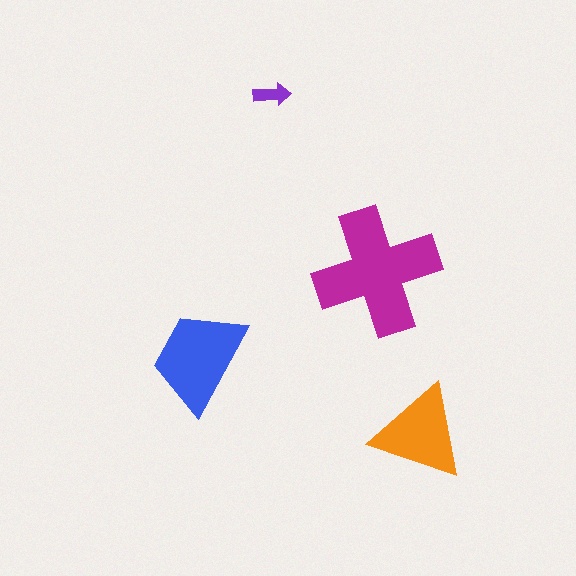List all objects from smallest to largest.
The purple arrow, the orange triangle, the blue trapezoid, the magenta cross.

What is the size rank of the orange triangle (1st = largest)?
3rd.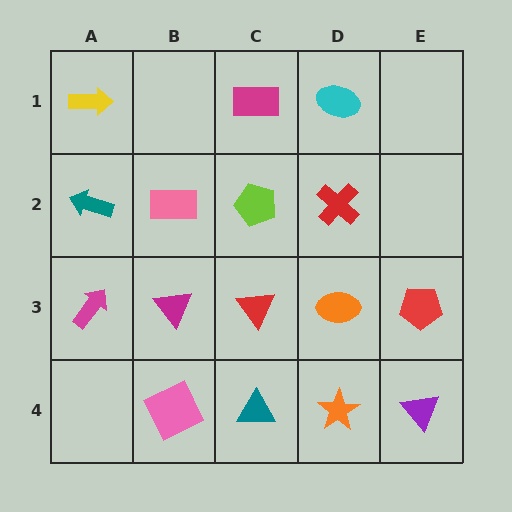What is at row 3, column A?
A magenta arrow.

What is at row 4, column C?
A teal triangle.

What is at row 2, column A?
A teal arrow.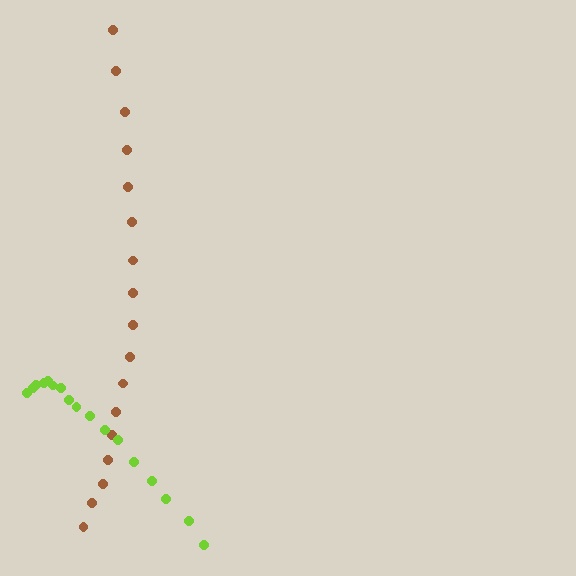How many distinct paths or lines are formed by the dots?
There are 2 distinct paths.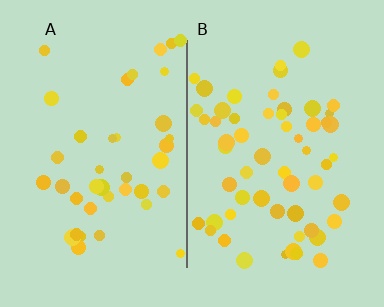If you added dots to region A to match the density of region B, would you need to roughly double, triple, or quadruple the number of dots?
Approximately double.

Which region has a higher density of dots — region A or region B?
B (the right).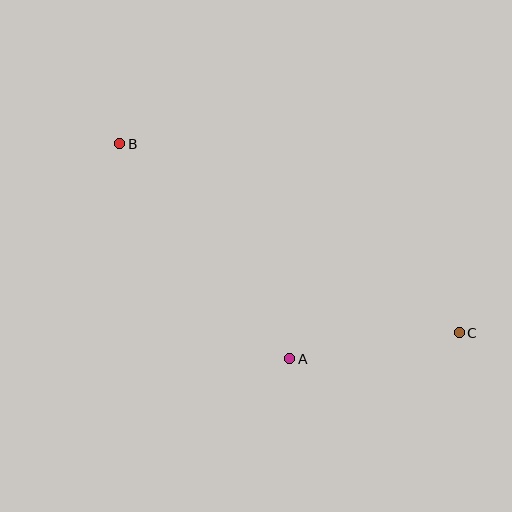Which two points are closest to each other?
Points A and C are closest to each other.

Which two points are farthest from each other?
Points B and C are farthest from each other.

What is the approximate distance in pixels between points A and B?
The distance between A and B is approximately 274 pixels.